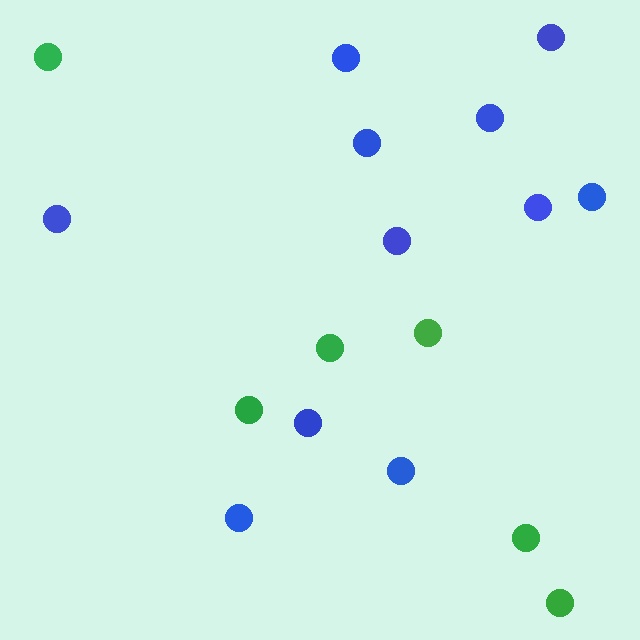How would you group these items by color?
There are 2 groups: one group of green circles (6) and one group of blue circles (11).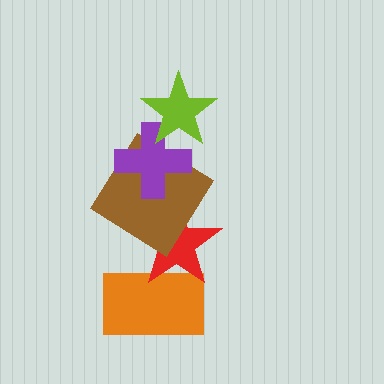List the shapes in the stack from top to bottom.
From top to bottom: the lime star, the purple cross, the brown diamond, the red star, the orange rectangle.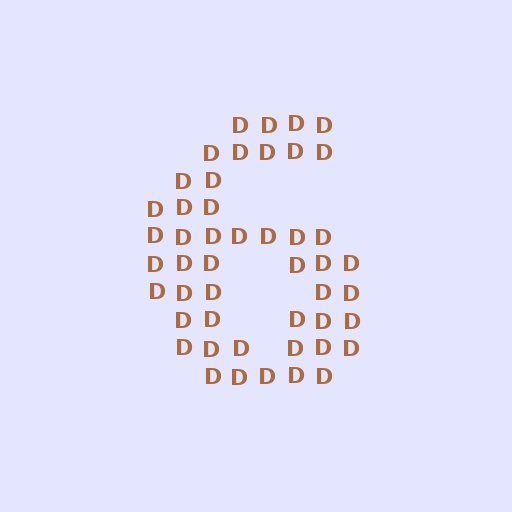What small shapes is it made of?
It is made of small letter D's.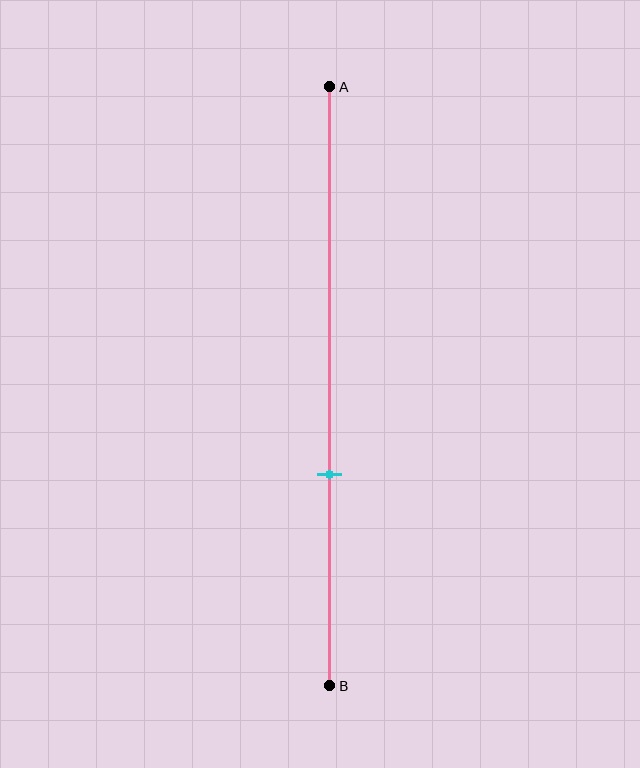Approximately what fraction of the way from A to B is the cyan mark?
The cyan mark is approximately 65% of the way from A to B.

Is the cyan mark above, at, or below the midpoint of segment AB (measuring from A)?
The cyan mark is below the midpoint of segment AB.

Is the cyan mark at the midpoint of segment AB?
No, the mark is at about 65% from A, not at the 50% midpoint.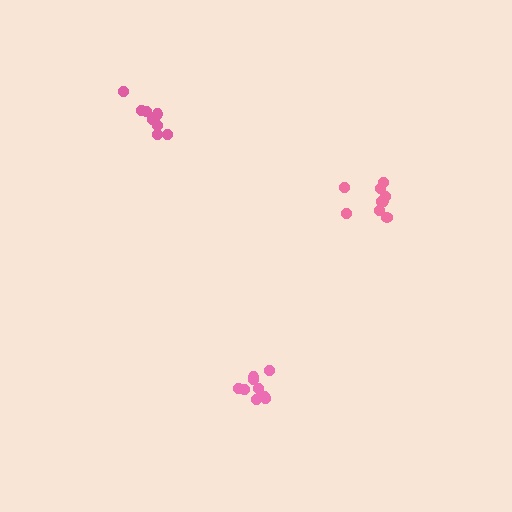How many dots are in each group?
Group 1: 9 dots, Group 2: 9 dots, Group 3: 8 dots (26 total).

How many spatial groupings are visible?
There are 3 spatial groupings.